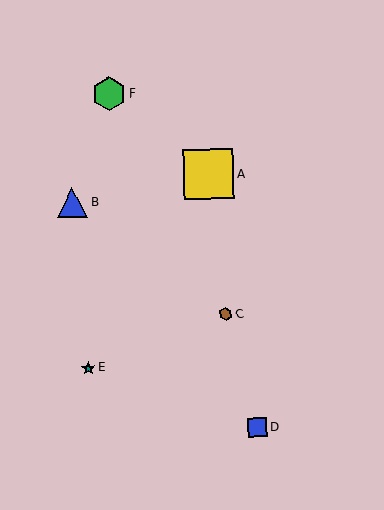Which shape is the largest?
The yellow square (labeled A) is the largest.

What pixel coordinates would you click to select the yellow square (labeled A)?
Click at (208, 174) to select the yellow square A.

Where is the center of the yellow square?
The center of the yellow square is at (208, 174).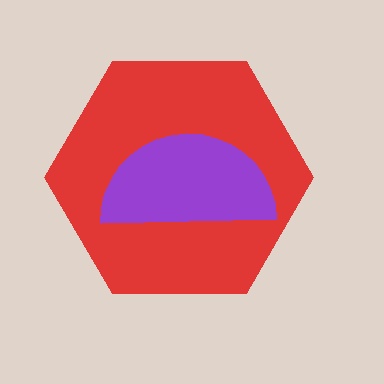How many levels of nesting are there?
2.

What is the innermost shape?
The purple semicircle.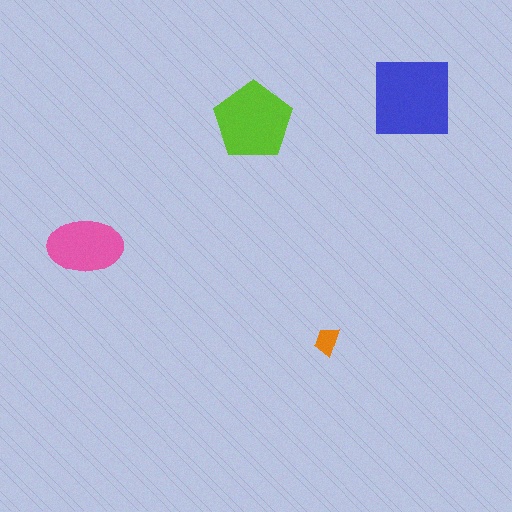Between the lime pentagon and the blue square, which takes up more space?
The blue square.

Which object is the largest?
The blue square.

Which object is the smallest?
The orange trapezoid.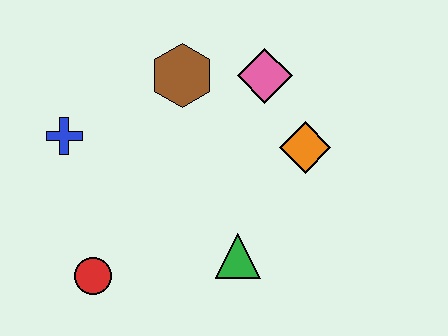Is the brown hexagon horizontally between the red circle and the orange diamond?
Yes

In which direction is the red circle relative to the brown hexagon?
The red circle is below the brown hexagon.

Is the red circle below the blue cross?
Yes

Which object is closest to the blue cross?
The brown hexagon is closest to the blue cross.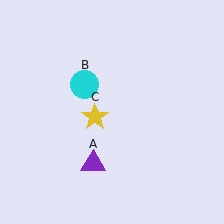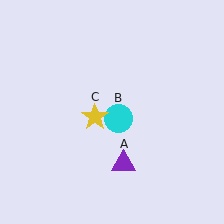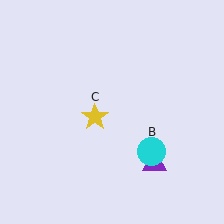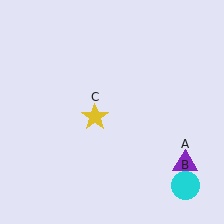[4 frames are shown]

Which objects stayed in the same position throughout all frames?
Yellow star (object C) remained stationary.